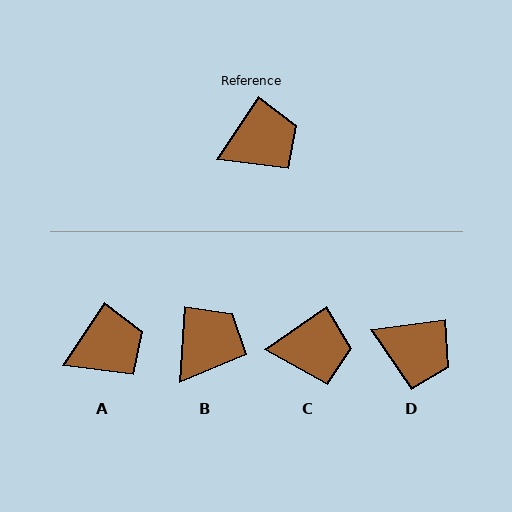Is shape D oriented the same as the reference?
No, it is off by about 48 degrees.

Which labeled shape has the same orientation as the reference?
A.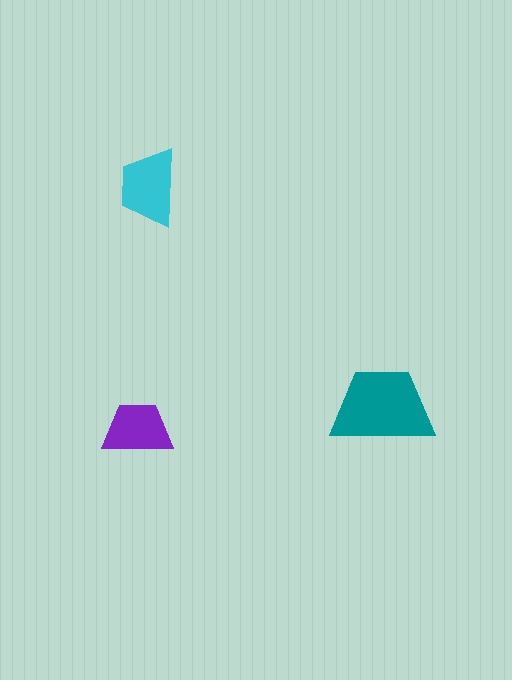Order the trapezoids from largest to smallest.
the teal one, the cyan one, the purple one.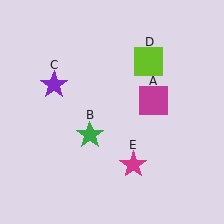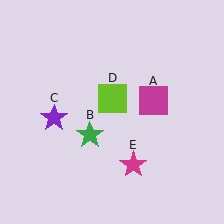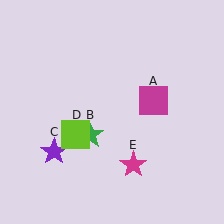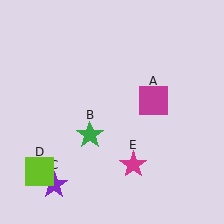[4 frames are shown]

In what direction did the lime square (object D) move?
The lime square (object D) moved down and to the left.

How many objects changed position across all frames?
2 objects changed position: purple star (object C), lime square (object D).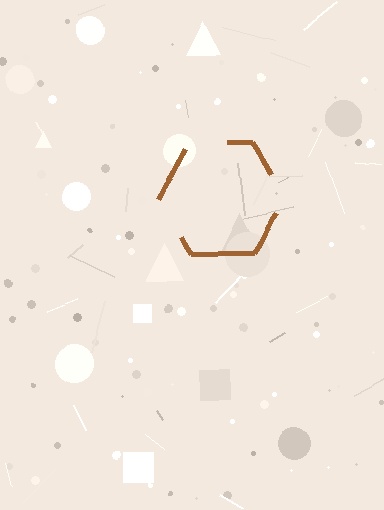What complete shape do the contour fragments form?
The contour fragments form a hexagon.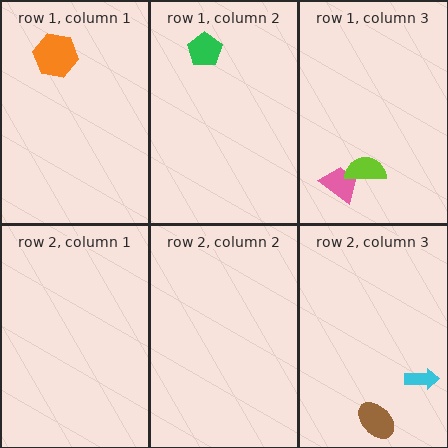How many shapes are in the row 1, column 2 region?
1.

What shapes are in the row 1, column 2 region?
The green pentagon.